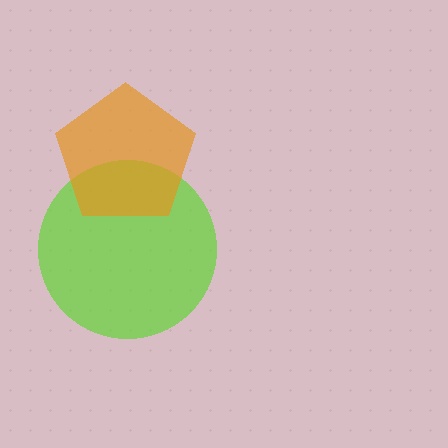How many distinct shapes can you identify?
There are 2 distinct shapes: a lime circle, an orange pentagon.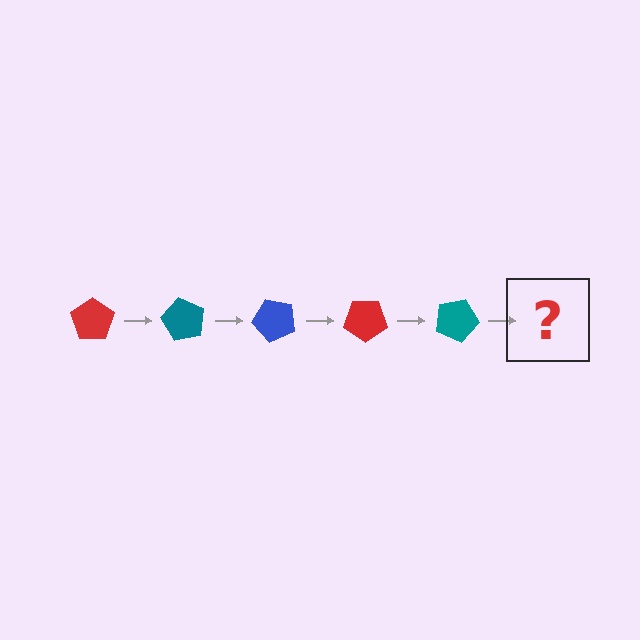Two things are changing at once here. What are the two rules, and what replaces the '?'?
The two rules are that it rotates 60 degrees each step and the color cycles through red, teal, and blue. The '?' should be a blue pentagon, rotated 300 degrees from the start.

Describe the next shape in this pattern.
It should be a blue pentagon, rotated 300 degrees from the start.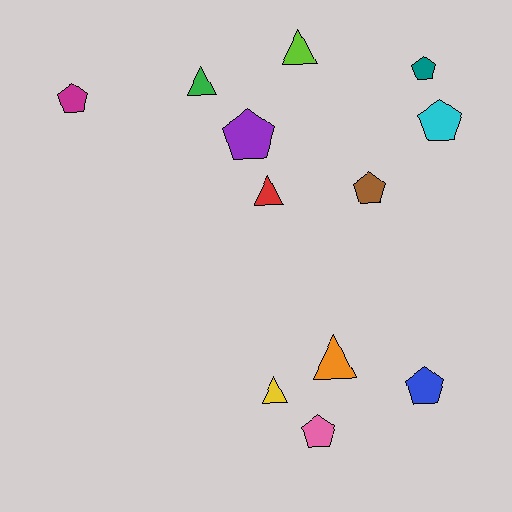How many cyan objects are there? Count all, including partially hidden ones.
There is 1 cyan object.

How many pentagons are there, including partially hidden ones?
There are 7 pentagons.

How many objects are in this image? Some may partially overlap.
There are 12 objects.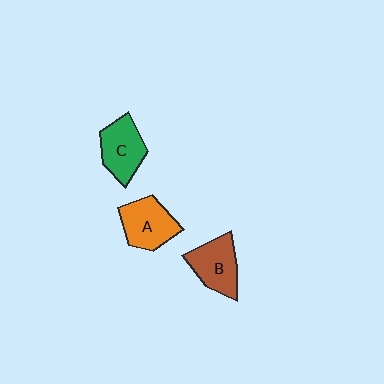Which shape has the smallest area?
Shape C (green).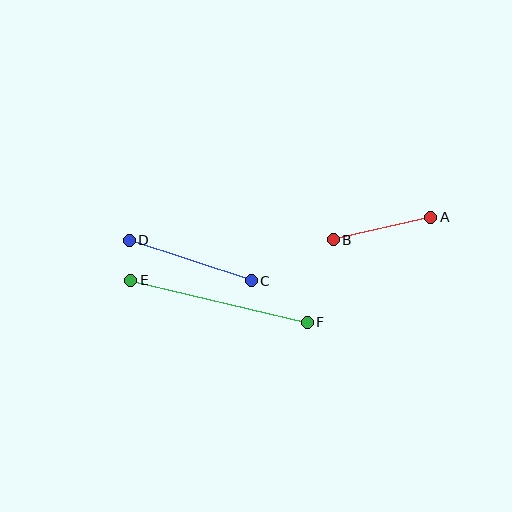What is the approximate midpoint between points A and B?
The midpoint is at approximately (382, 229) pixels.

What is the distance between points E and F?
The distance is approximately 182 pixels.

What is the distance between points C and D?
The distance is approximately 128 pixels.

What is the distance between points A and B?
The distance is approximately 100 pixels.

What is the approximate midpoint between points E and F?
The midpoint is at approximately (219, 301) pixels.